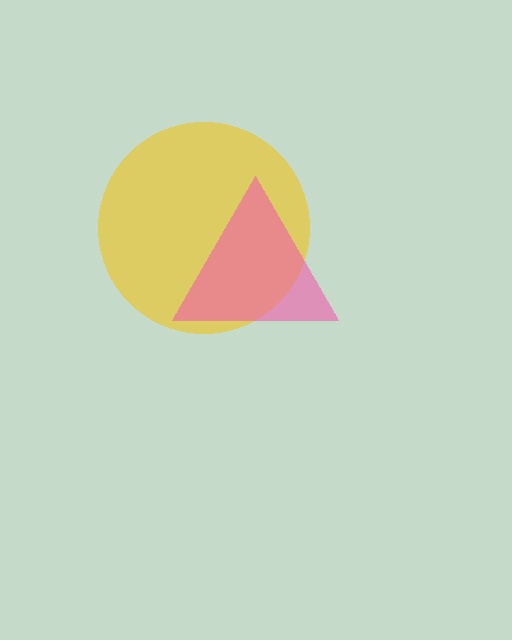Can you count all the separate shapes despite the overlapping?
Yes, there are 2 separate shapes.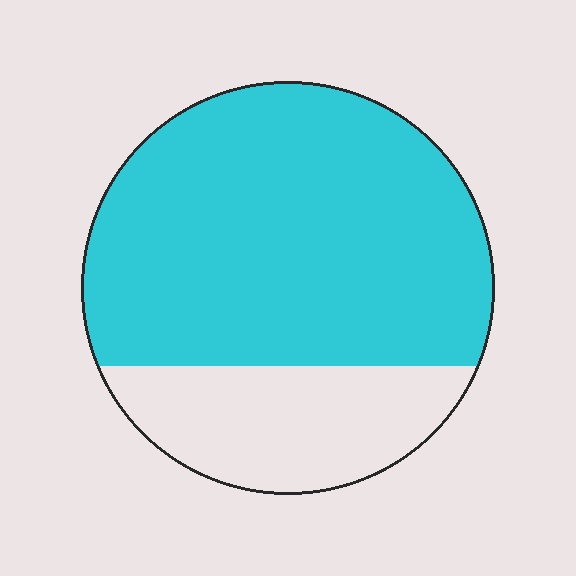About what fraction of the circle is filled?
About three quarters (3/4).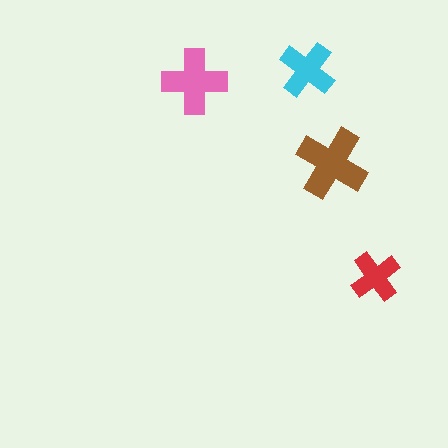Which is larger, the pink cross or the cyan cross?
The pink one.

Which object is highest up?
The cyan cross is topmost.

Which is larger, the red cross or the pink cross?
The pink one.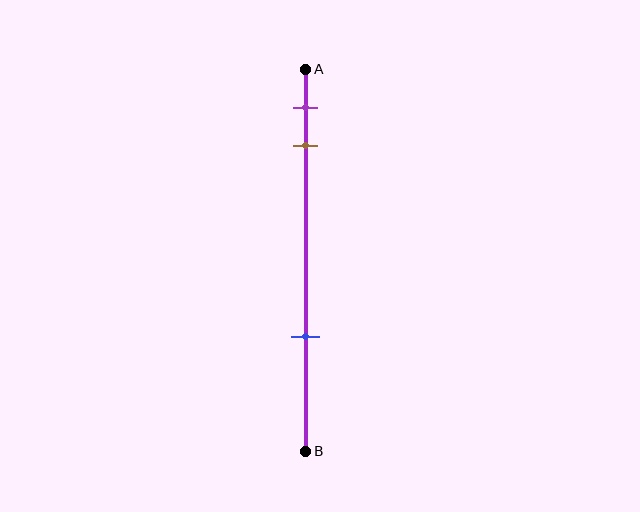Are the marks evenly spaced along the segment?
No, the marks are not evenly spaced.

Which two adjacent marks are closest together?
The purple and brown marks are the closest adjacent pair.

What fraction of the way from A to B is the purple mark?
The purple mark is approximately 10% (0.1) of the way from A to B.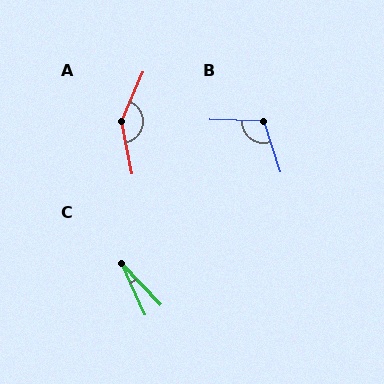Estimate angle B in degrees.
Approximately 110 degrees.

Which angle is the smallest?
C, at approximately 19 degrees.